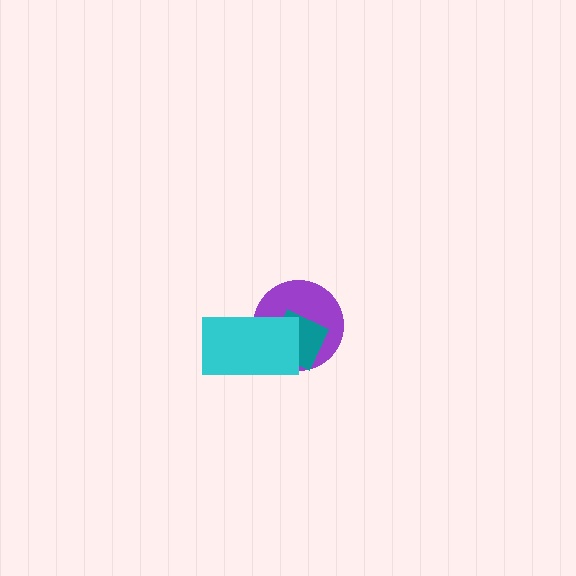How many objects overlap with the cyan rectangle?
2 objects overlap with the cyan rectangle.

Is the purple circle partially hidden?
Yes, it is partially covered by another shape.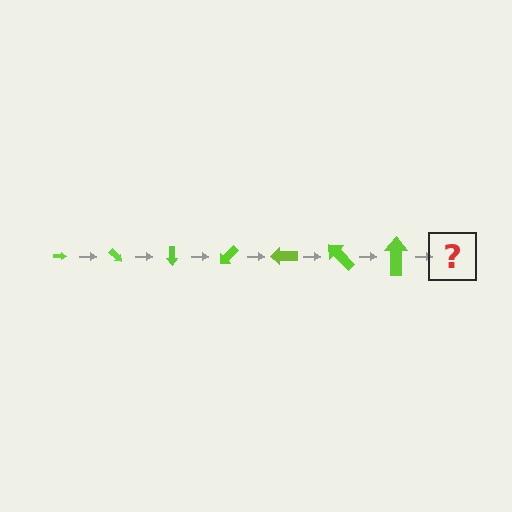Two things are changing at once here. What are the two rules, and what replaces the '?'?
The two rules are that the arrow grows larger each step and it rotates 45 degrees each step. The '?' should be an arrow, larger than the previous one and rotated 315 degrees from the start.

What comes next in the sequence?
The next element should be an arrow, larger than the previous one and rotated 315 degrees from the start.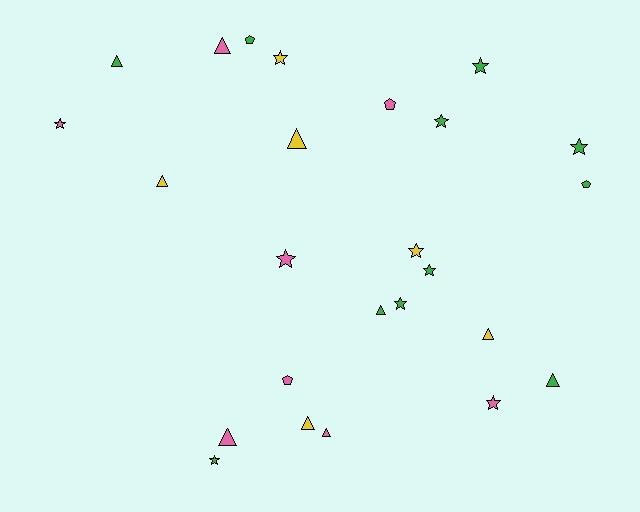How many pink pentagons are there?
There are 2 pink pentagons.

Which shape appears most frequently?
Star, with 11 objects.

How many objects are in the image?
There are 25 objects.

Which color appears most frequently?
Green, with 11 objects.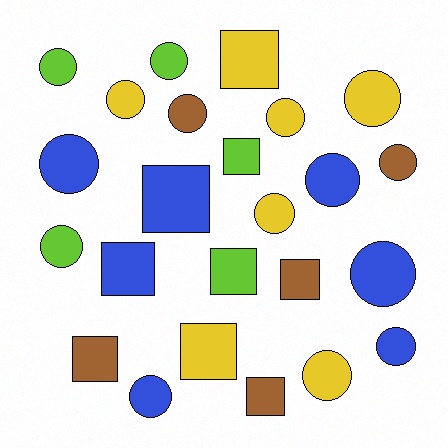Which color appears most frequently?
Blue, with 7 objects.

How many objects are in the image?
There are 24 objects.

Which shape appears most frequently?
Circle, with 15 objects.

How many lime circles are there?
There are 3 lime circles.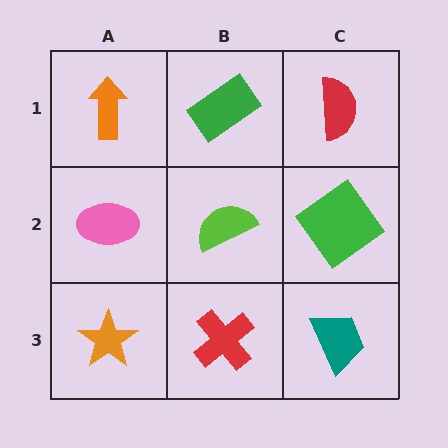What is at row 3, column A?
An orange star.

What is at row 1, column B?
A green rectangle.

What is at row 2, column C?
A green diamond.